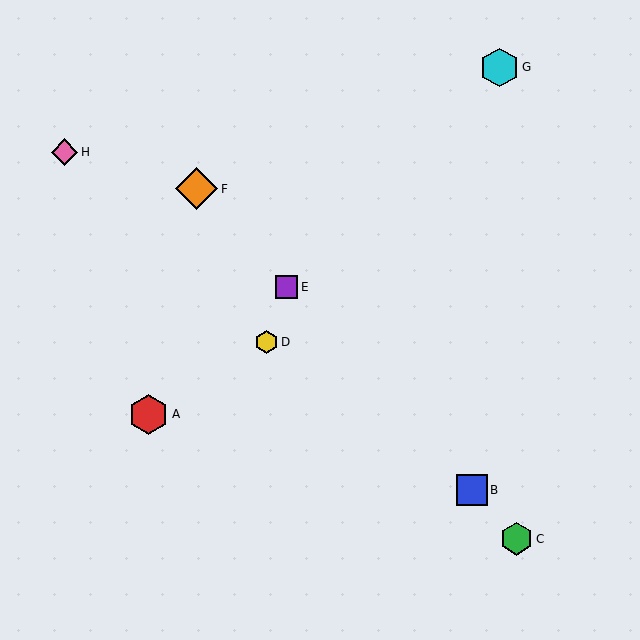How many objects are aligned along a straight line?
4 objects (B, C, E, F) are aligned along a straight line.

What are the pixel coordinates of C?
Object C is at (517, 539).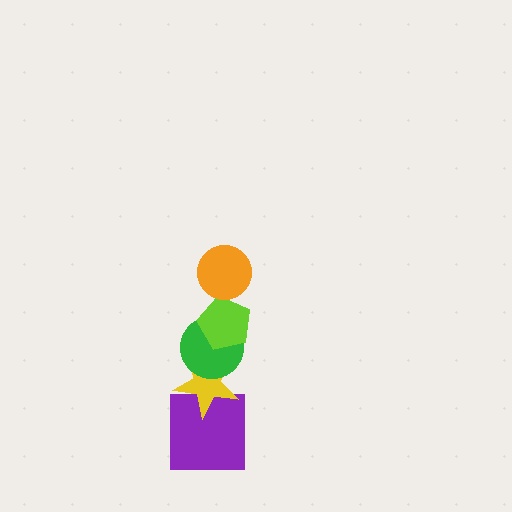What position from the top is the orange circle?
The orange circle is 1st from the top.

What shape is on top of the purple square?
The yellow star is on top of the purple square.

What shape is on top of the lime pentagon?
The orange circle is on top of the lime pentagon.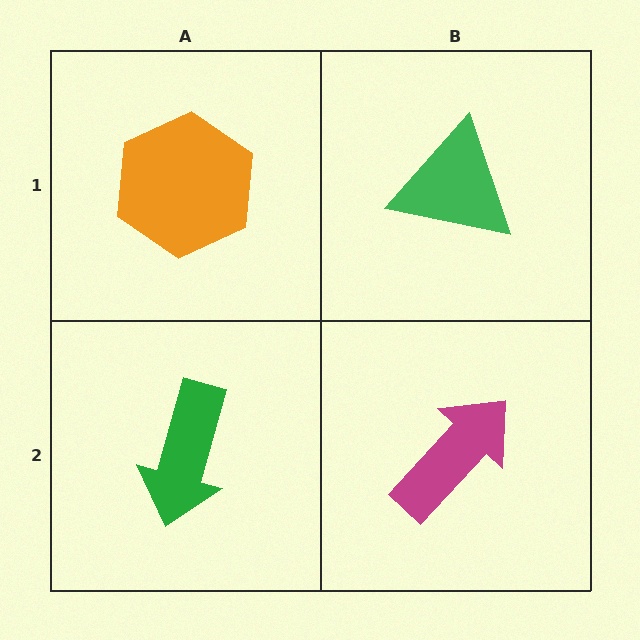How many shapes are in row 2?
2 shapes.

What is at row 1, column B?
A green triangle.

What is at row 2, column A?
A green arrow.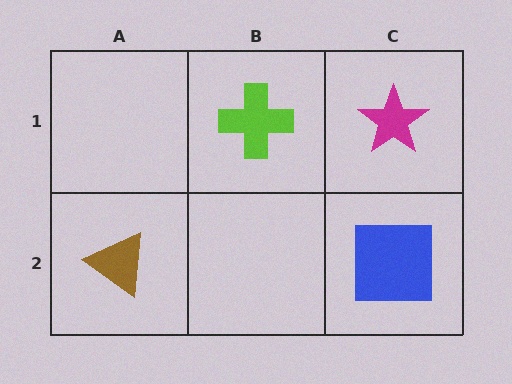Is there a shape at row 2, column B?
No, that cell is empty.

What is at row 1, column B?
A lime cross.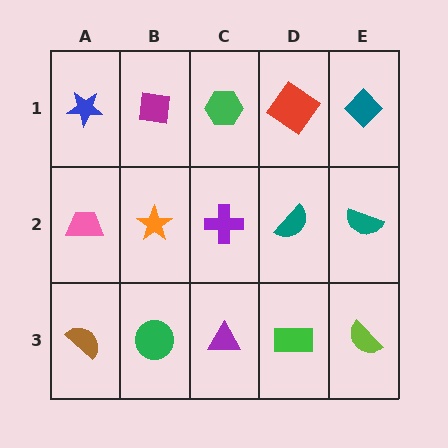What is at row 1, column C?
A green hexagon.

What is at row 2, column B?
An orange star.